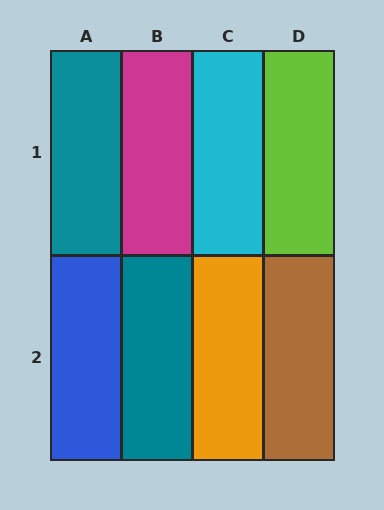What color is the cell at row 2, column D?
Brown.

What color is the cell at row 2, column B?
Teal.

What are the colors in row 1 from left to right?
Teal, magenta, cyan, lime.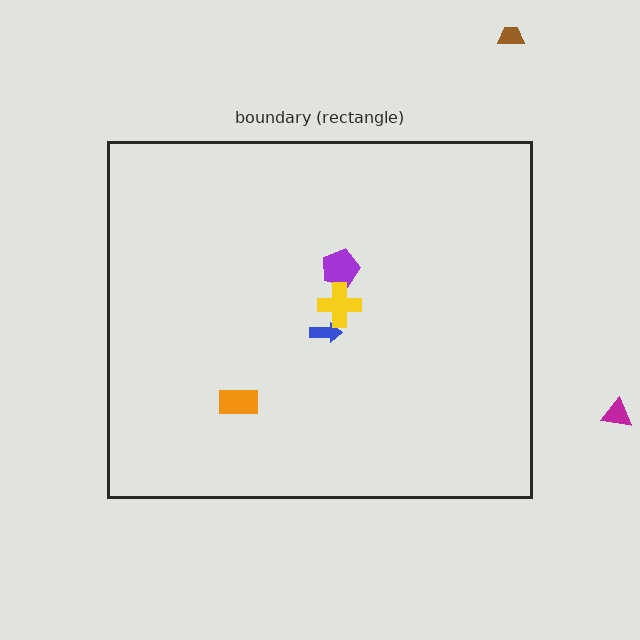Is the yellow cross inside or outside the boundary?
Inside.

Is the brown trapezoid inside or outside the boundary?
Outside.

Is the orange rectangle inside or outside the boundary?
Inside.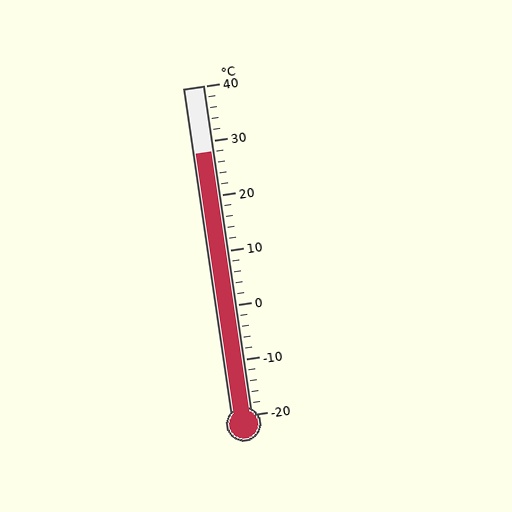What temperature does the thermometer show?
The thermometer shows approximately 28°C.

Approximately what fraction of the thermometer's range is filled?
The thermometer is filled to approximately 80% of its range.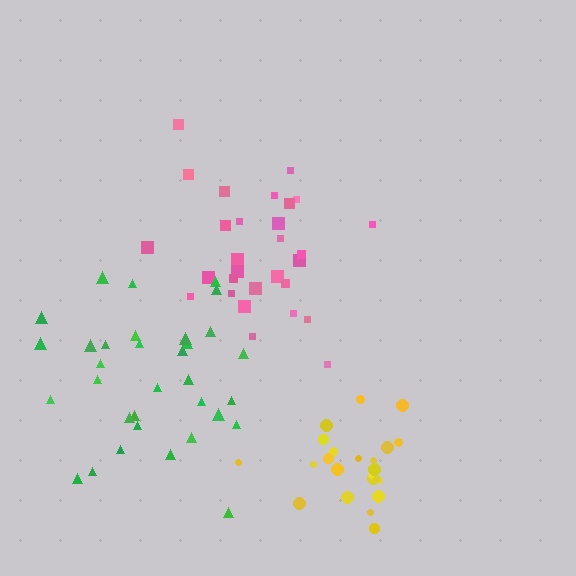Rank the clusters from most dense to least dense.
yellow, green, pink.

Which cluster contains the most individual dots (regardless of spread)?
Green (34).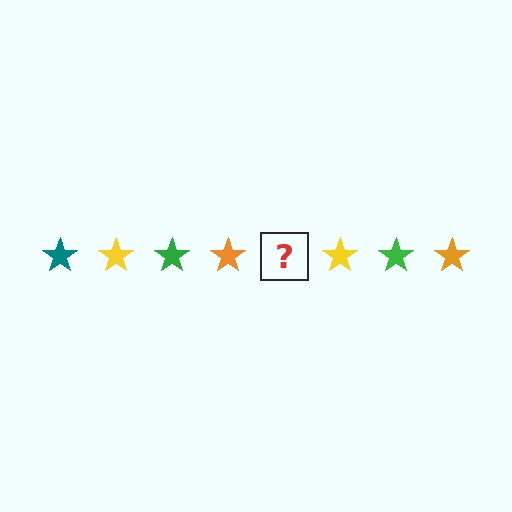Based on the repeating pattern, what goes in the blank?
The blank should be a teal star.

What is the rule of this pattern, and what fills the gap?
The rule is that the pattern cycles through teal, yellow, green, orange stars. The gap should be filled with a teal star.